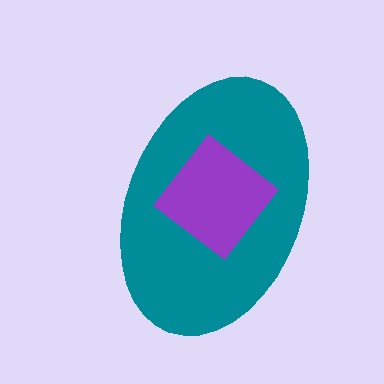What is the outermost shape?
The teal ellipse.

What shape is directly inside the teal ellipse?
The purple diamond.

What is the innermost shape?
The purple diamond.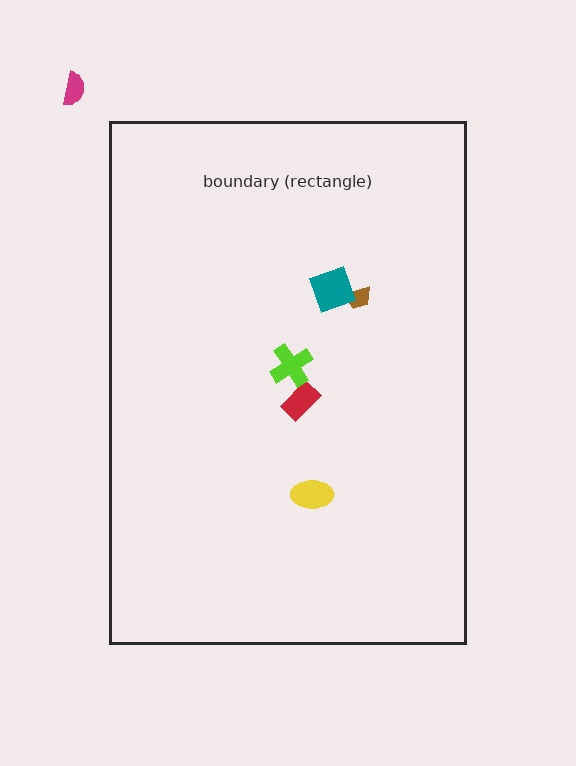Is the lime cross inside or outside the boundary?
Inside.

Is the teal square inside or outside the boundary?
Inside.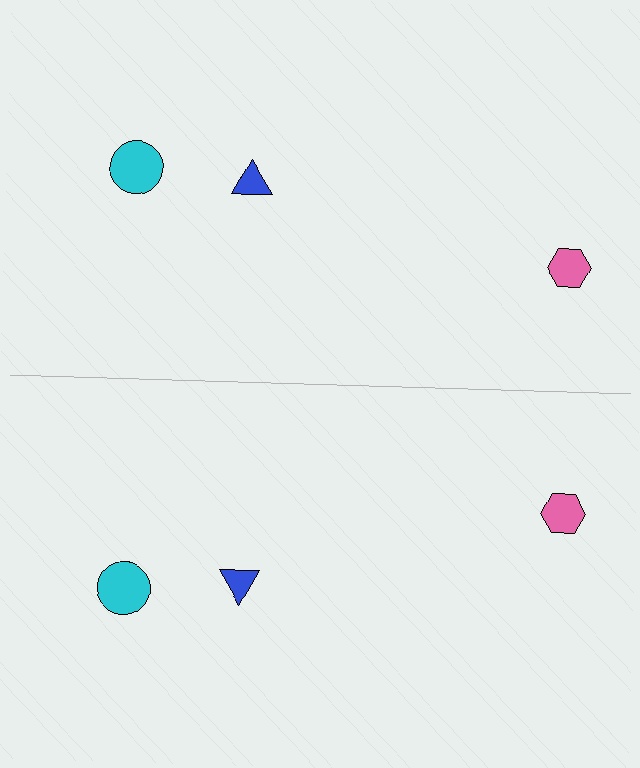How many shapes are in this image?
There are 6 shapes in this image.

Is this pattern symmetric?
Yes, this pattern has bilateral (reflection) symmetry.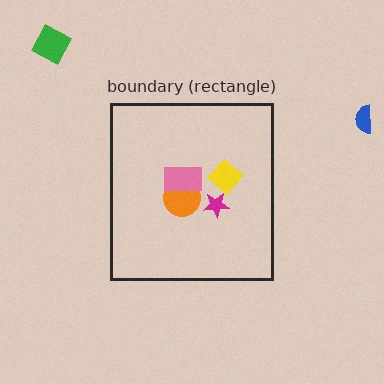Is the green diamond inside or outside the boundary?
Outside.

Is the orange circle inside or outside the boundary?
Inside.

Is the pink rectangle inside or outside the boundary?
Inside.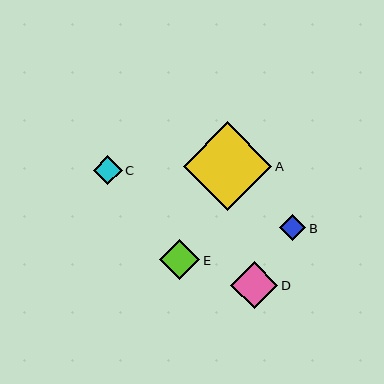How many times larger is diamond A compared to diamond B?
Diamond A is approximately 3.4 times the size of diamond B.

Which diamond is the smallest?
Diamond B is the smallest with a size of approximately 26 pixels.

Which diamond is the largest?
Diamond A is the largest with a size of approximately 89 pixels.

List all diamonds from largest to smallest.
From largest to smallest: A, D, E, C, B.